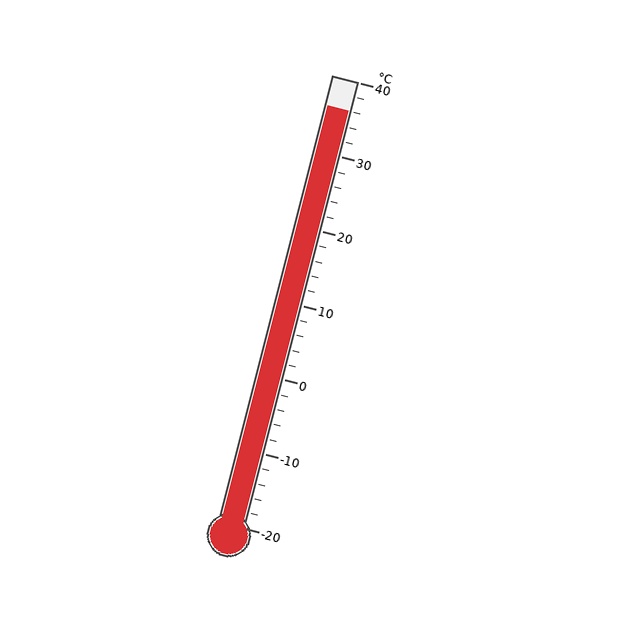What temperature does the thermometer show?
The thermometer shows approximately 36°C.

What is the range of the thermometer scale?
The thermometer scale ranges from -20°C to 40°C.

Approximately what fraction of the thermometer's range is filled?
The thermometer is filled to approximately 95% of its range.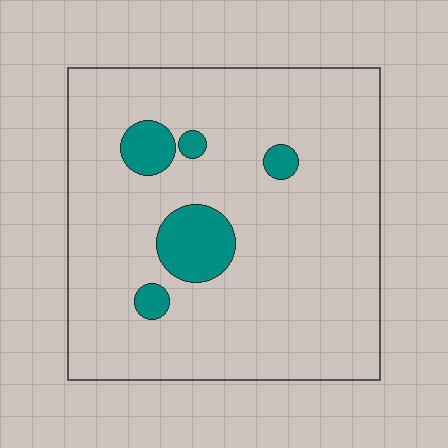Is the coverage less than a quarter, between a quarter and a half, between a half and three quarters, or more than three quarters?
Less than a quarter.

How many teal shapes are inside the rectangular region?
5.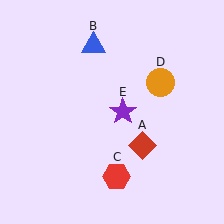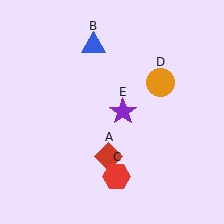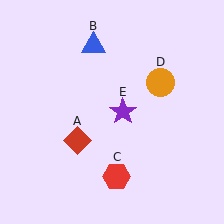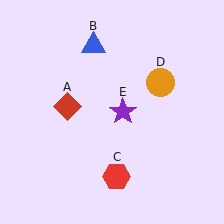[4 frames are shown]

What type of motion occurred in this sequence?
The red diamond (object A) rotated clockwise around the center of the scene.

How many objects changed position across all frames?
1 object changed position: red diamond (object A).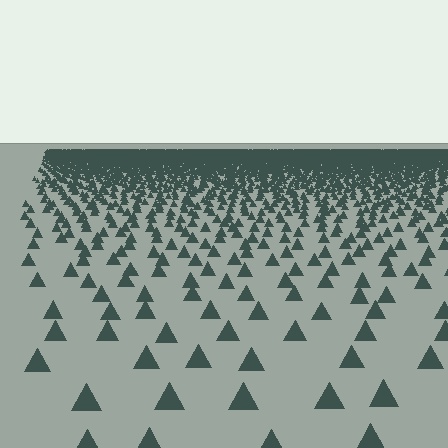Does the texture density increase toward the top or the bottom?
Density increases toward the top.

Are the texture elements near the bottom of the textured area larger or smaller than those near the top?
Larger. Near the bottom, elements are closer to the viewer and appear at a bigger on-screen size.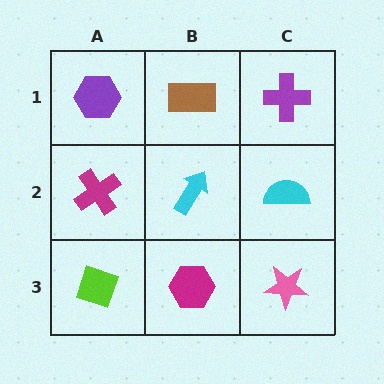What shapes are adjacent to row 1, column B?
A cyan arrow (row 2, column B), a purple hexagon (row 1, column A), a purple cross (row 1, column C).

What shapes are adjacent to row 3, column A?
A magenta cross (row 2, column A), a magenta hexagon (row 3, column B).